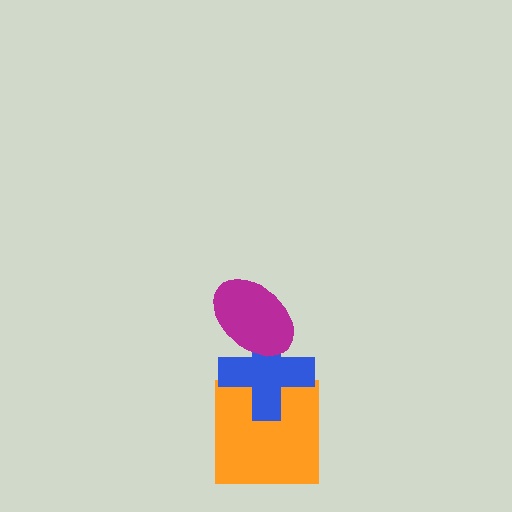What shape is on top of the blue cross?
The magenta ellipse is on top of the blue cross.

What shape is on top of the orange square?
The blue cross is on top of the orange square.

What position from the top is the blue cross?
The blue cross is 2nd from the top.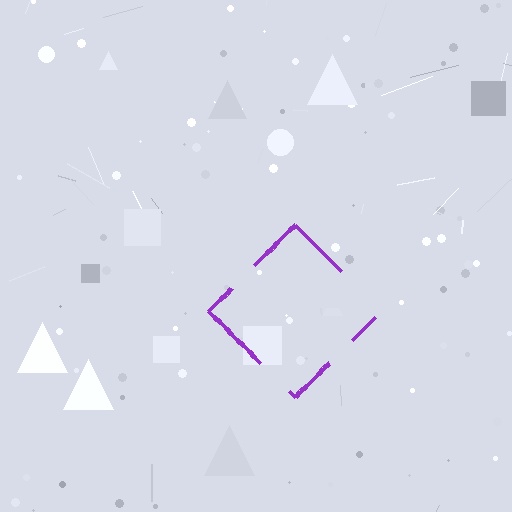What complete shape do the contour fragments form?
The contour fragments form a diamond.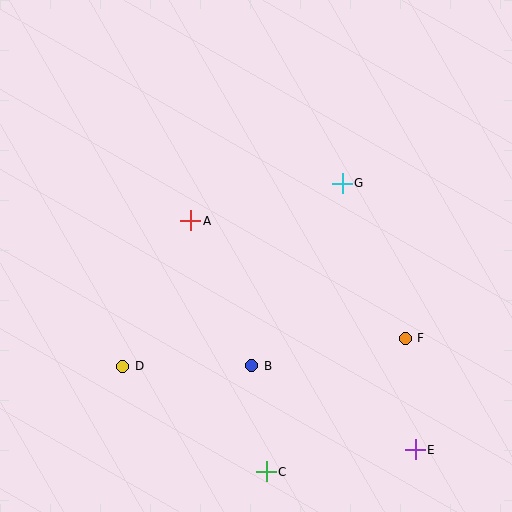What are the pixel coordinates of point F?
Point F is at (405, 338).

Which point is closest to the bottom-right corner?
Point E is closest to the bottom-right corner.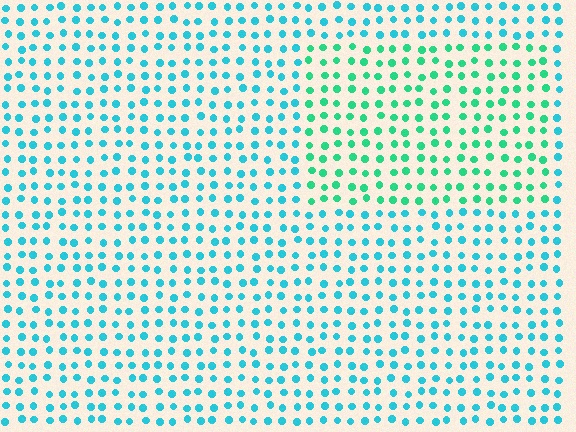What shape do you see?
I see a rectangle.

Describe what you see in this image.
The image is filled with small cyan elements in a uniform arrangement. A rectangle-shaped region is visible where the elements are tinted to a slightly different hue, forming a subtle color boundary.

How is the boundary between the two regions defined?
The boundary is defined purely by a slight shift in hue (about 34 degrees). Spacing, size, and orientation are identical on both sides.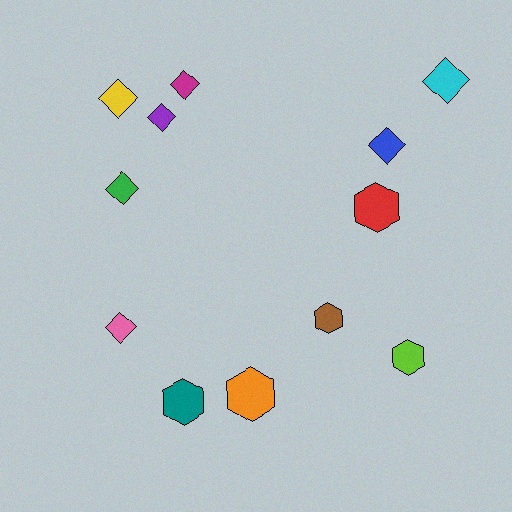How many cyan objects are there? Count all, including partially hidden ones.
There is 1 cyan object.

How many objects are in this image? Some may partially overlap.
There are 12 objects.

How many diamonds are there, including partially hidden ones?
There are 7 diamonds.